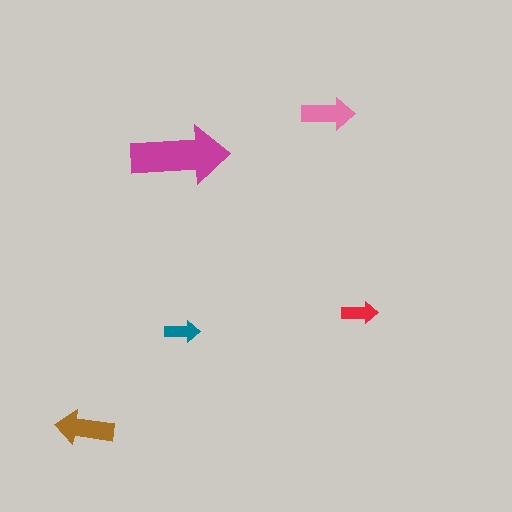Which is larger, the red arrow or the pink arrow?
The pink one.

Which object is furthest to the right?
The red arrow is rightmost.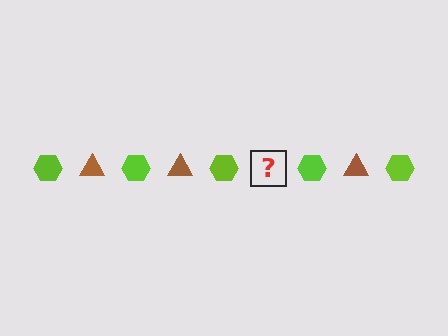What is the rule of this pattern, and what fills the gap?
The rule is that the pattern alternates between lime hexagon and brown triangle. The gap should be filled with a brown triangle.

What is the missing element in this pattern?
The missing element is a brown triangle.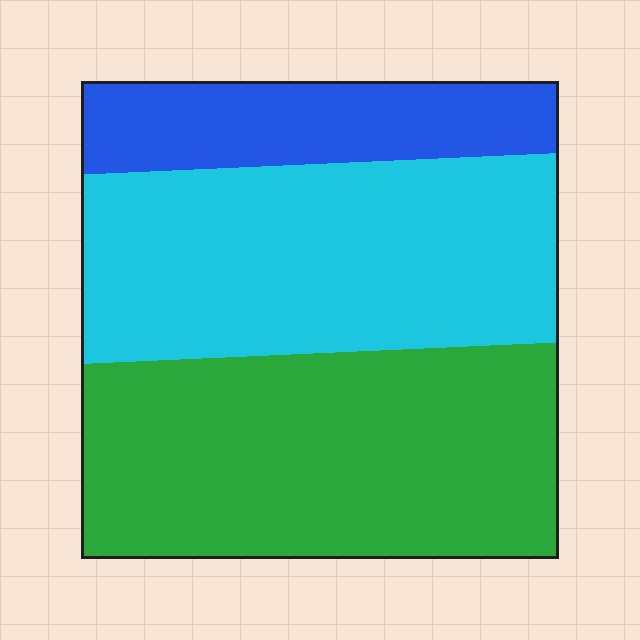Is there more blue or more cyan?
Cyan.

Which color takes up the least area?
Blue, at roughly 15%.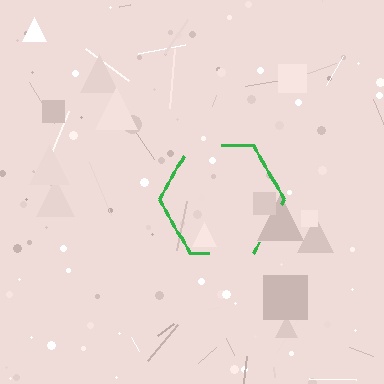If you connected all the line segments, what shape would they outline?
They would outline a hexagon.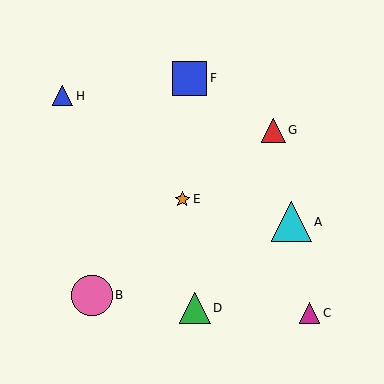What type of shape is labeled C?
Shape C is a magenta triangle.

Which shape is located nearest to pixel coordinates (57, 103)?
The blue triangle (labeled H) at (63, 96) is nearest to that location.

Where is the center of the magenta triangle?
The center of the magenta triangle is at (310, 313).